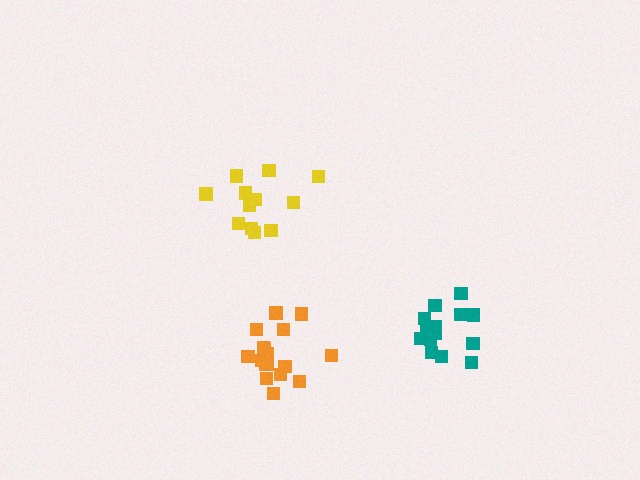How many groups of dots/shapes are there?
There are 3 groups.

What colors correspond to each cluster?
The clusters are colored: yellow, teal, orange.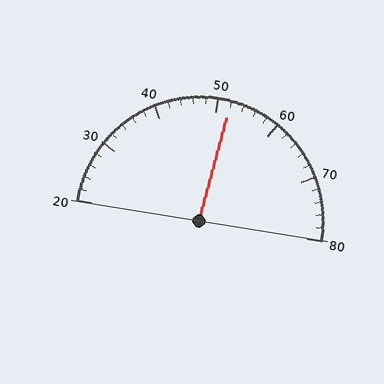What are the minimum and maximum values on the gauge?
The gauge ranges from 20 to 80.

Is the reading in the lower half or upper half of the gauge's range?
The reading is in the upper half of the range (20 to 80).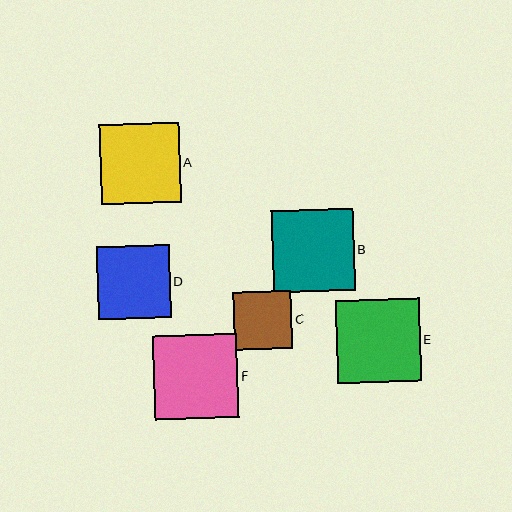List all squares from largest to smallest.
From largest to smallest: F, E, B, A, D, C.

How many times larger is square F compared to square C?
Square F is approximately 1.4 times the size of square C.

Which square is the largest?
Square F is the largest with a size of approximately 84 pixels.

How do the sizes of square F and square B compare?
Square F and square B are approximately the same size.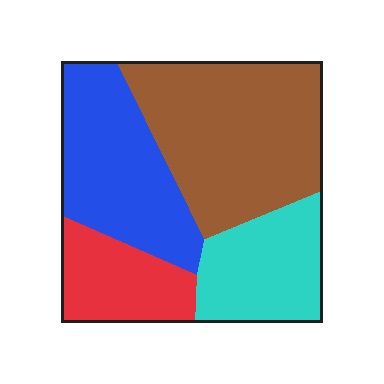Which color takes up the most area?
Brown, at roughly 40%.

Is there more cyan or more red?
Cyan.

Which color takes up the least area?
Red, at roughly 15%.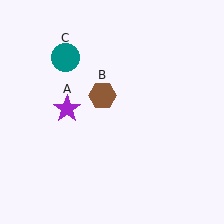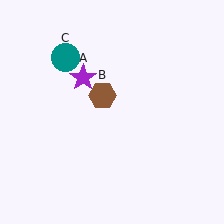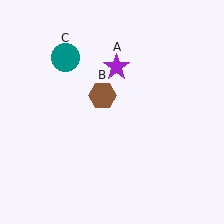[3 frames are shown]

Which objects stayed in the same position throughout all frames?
Brown hexagon (object B) and teal circle (object C) remained stationary.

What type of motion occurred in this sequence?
The purple star (object A) rotated clockwise around the center of the scene.